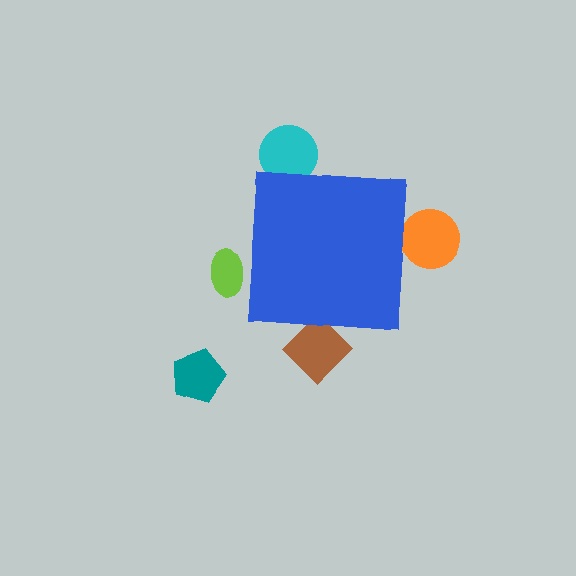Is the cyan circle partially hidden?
Yes, the cyan circle is partially hidden behind the blue square.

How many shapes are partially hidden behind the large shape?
4 shapes are partially hidden.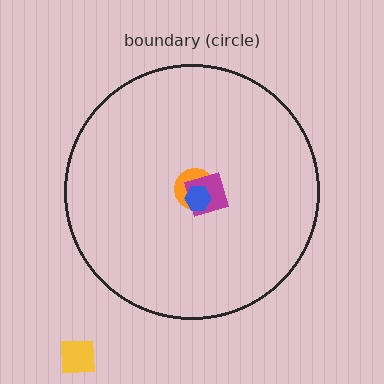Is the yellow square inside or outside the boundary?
Outside.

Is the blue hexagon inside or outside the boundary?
Inside.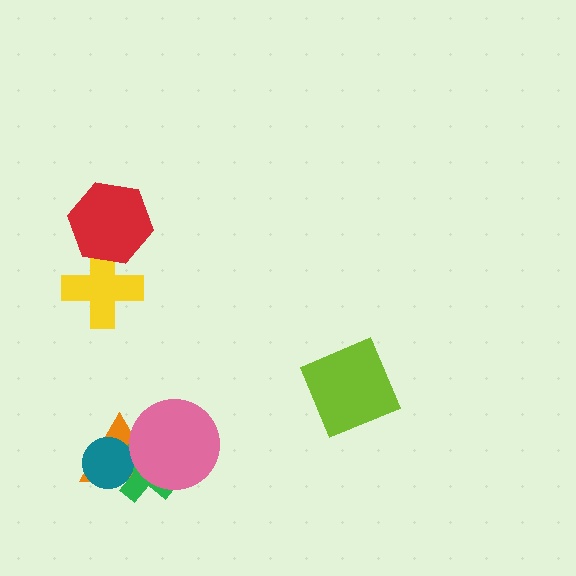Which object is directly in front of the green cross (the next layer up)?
The teal circle is directly in front of the green cross.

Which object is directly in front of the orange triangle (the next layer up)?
The green cross is directly in front of the orange triangle.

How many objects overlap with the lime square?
0 objects overlap with the lime square.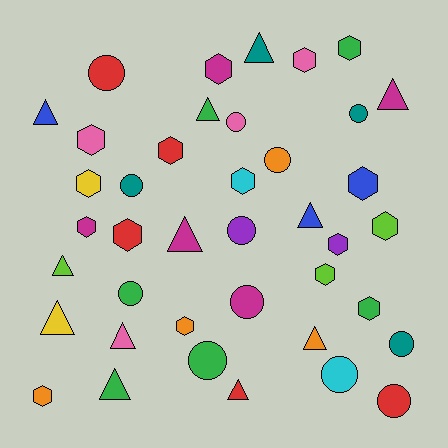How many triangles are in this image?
There are 12 triangles.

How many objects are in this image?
There are 40 objects.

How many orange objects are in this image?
There are 4 orange objects.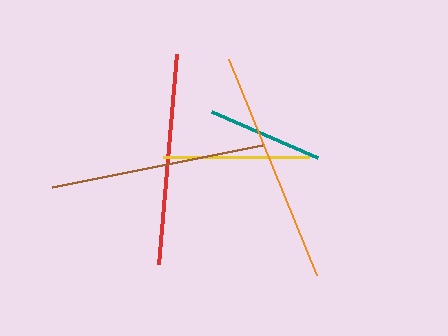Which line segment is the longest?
The orange line is the longest at approximately 233 pixels.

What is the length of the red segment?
The red segment is approximately 211 pixels long.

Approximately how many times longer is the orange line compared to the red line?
The orange line is approximately 1.1 times the length of the red line.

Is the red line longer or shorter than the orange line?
The orange line is longer than the red line.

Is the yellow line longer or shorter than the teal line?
The yellow line is longer than the teal line.